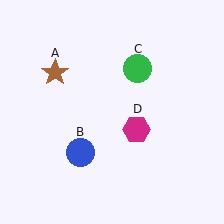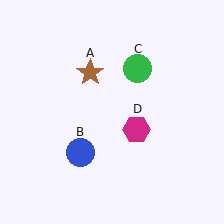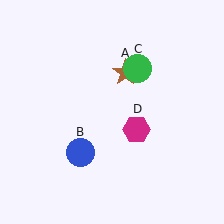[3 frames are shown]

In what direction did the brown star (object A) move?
The brown star (object A) moved right.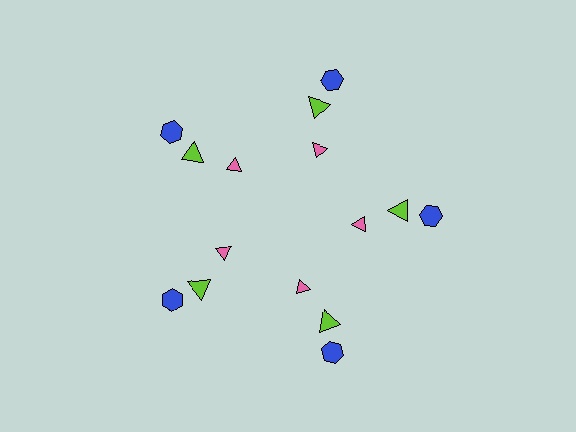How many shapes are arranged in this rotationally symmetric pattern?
There are 15 shapes, arranged in 5 groups of 3.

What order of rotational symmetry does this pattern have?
This pattern has 5-fold rotational symmetry.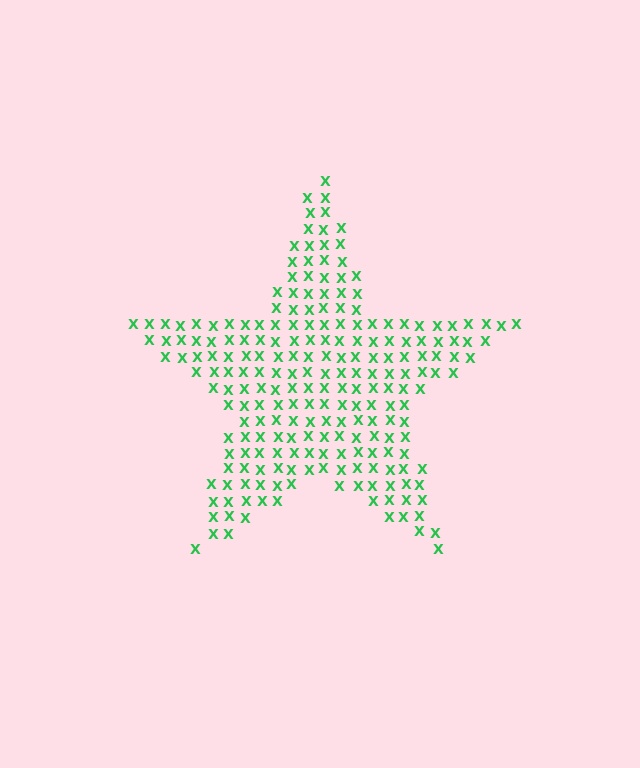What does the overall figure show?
The overall figure shows a star.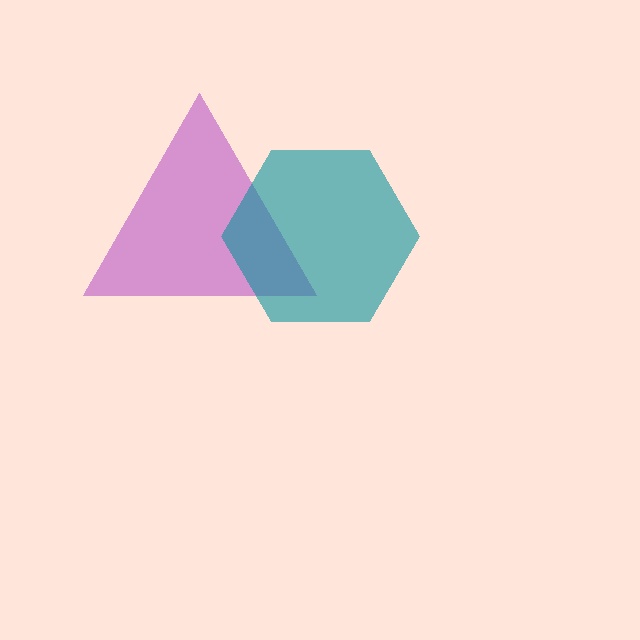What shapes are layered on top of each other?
The layered shapes are: a purple triangle, a teal hexagon.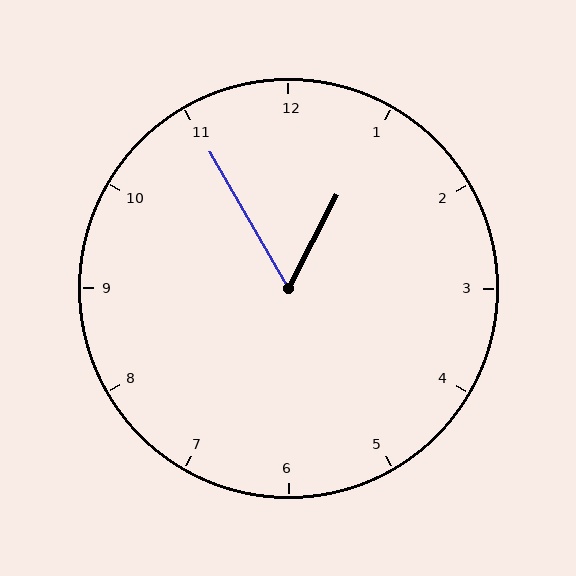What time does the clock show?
12:55.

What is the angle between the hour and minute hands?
Approximately 58 degrees.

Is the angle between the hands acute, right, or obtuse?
It is acute.